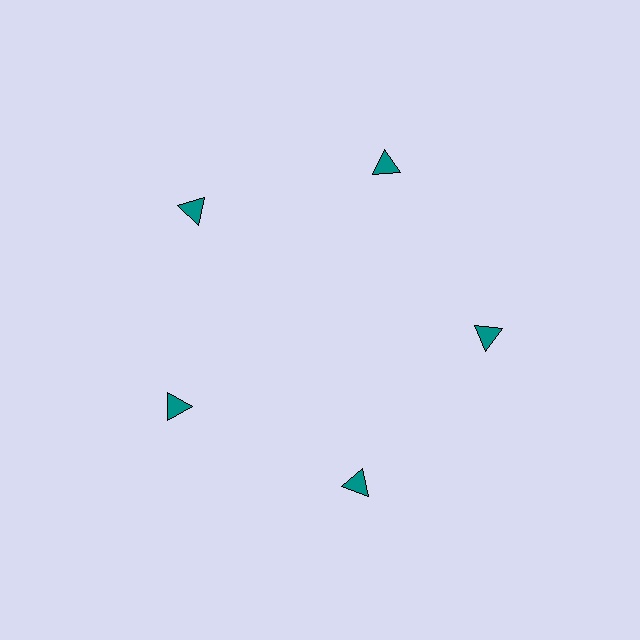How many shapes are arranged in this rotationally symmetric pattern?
There are 5 shapes, arranged in 5 groups of 1.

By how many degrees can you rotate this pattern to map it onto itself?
The pattern maps onto itself every 72 degrees of rotation.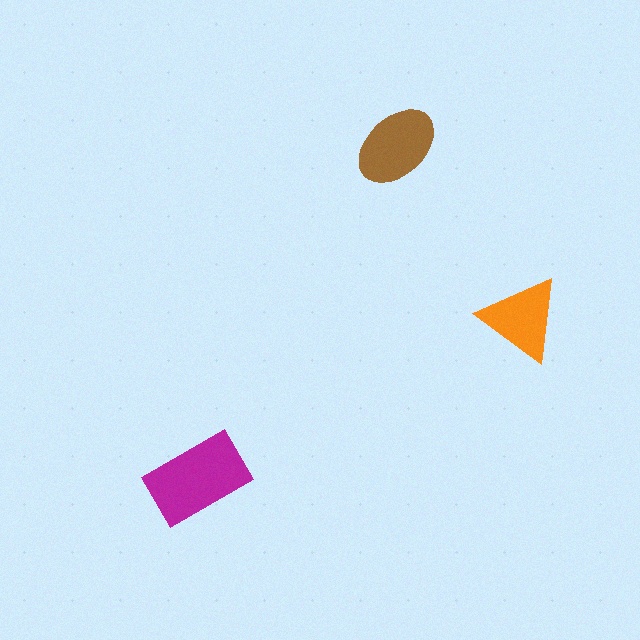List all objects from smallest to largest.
The orange triangle, the brown ellipse, the magenta rectangle.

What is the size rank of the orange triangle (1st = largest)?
3rd.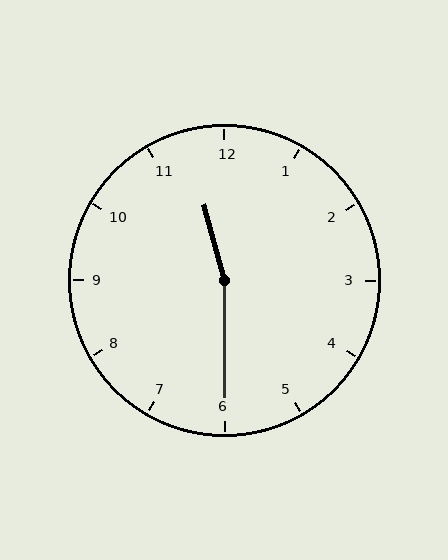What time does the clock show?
11:30.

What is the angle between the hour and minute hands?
Approximately 165 degrees.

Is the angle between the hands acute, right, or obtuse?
It is obtuse.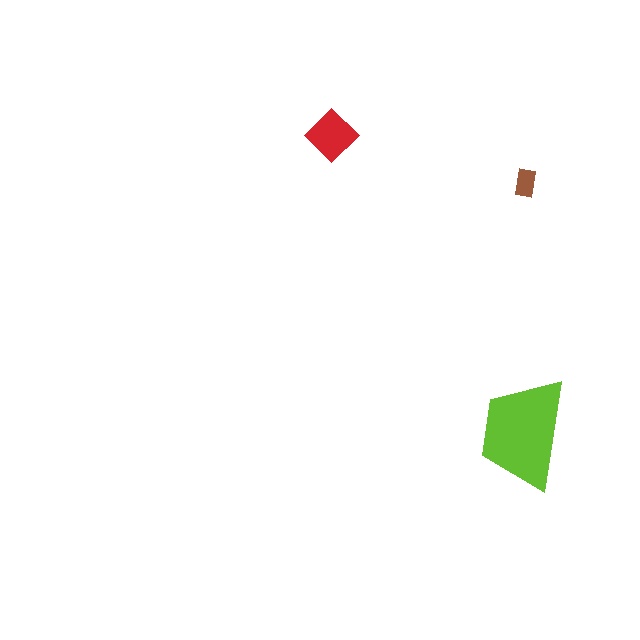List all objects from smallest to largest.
The brown rectangle, the red diamond, the lime trapezoid.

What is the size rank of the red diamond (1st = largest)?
2nd.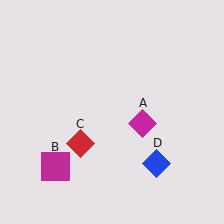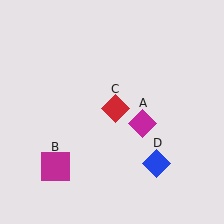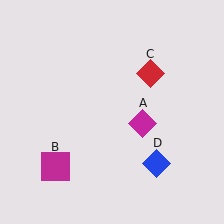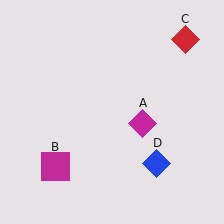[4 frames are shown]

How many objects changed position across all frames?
1 object changed position: red diamond (object C).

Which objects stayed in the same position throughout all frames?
Magenta diamond (object A) and magenta square (object B) and blue diamond (object D) remained stationary.